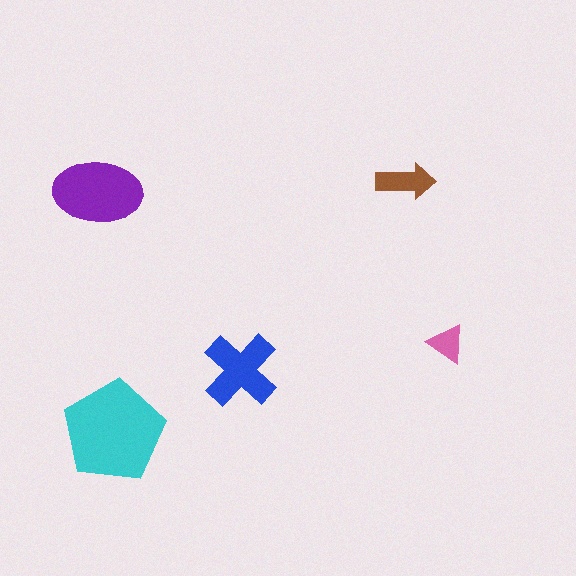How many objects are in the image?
There are 5 objects in the image.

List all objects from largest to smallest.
The cyan pentagon, the purple ellipse, the blue cross, the brown arrow, the pink triangle.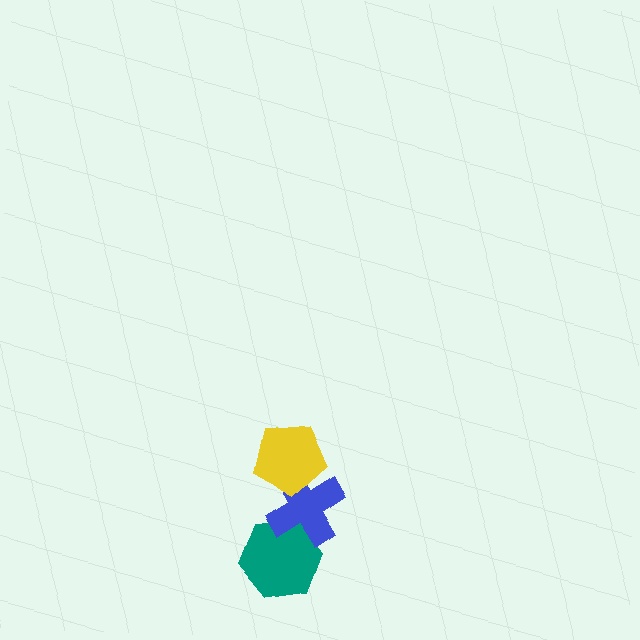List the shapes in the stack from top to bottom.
From top to bottom: the yellow pentagon, the blue cross, the teal hexagon.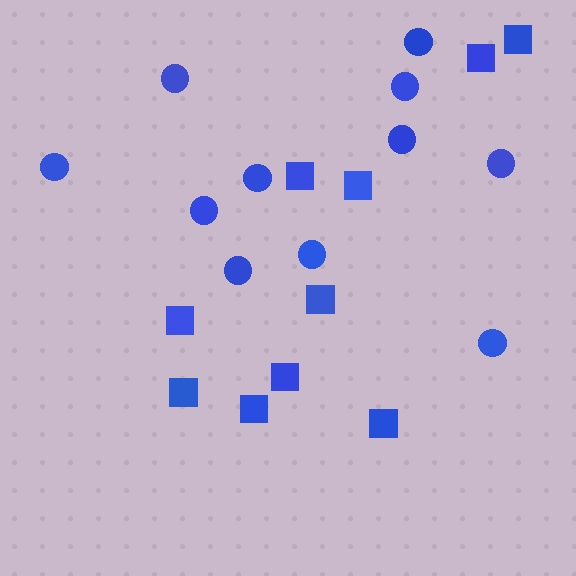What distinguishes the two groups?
There are 2 groups: one group of circles (11) and one group of squares (10).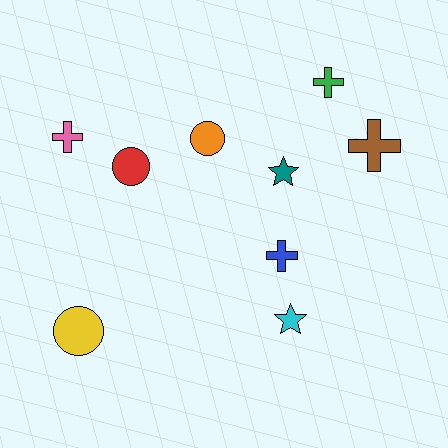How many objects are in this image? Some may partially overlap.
There are 9 objects.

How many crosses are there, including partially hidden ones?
There are 4 crosses.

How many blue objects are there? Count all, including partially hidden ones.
There is 1 blue object.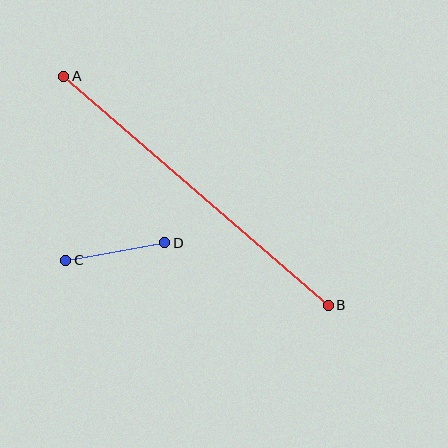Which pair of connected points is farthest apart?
Points A and B are farthest apart.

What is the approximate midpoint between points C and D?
The midpoint is at approximately (115, 252) pixels.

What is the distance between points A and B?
The distance is approximately 350 pixels.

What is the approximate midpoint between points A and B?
The midpoint is at approximately (196, 191) pixels.